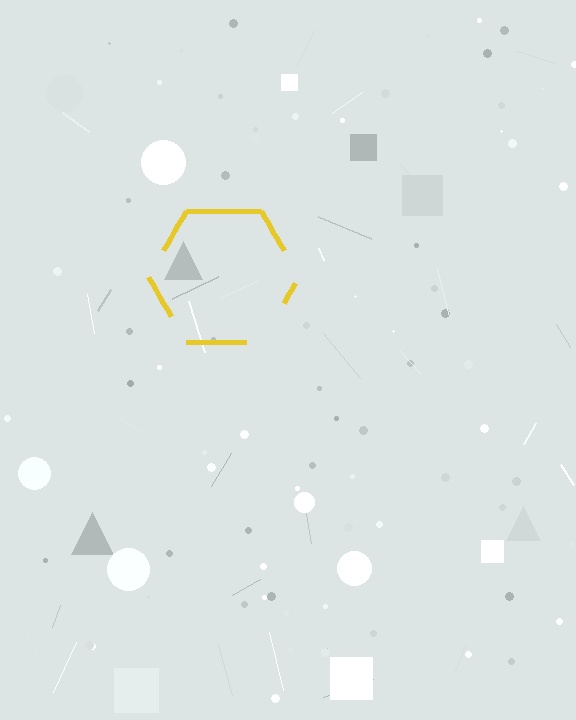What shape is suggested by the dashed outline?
The dashed outline suggests a hexagon.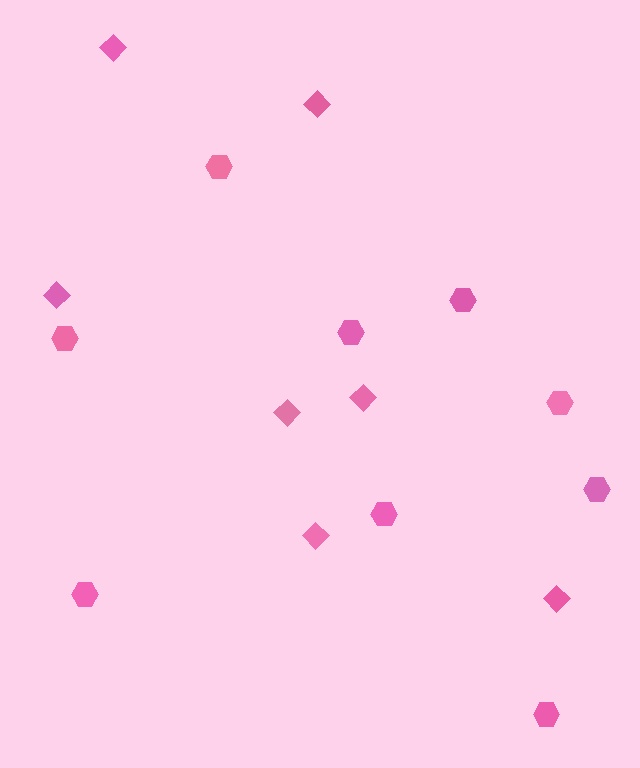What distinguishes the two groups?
There are 2 groups: one group of diamonds (7) and one group of hexagons (9).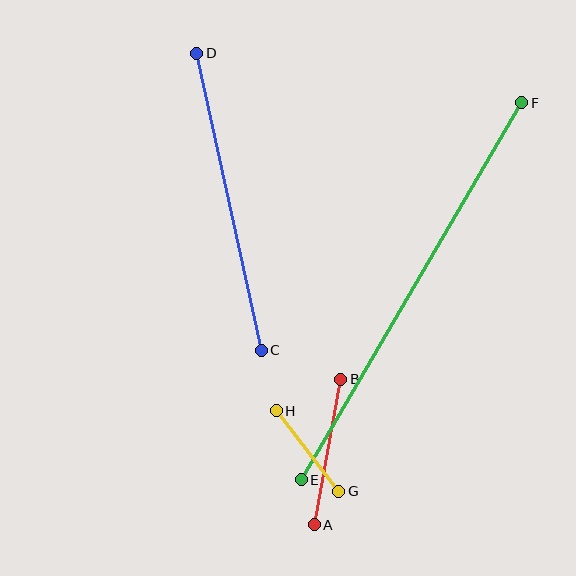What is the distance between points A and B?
The distance is approximately 148 pixels.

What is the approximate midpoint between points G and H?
The midpoint is at approximately (308, 451) pixels.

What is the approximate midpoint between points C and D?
The midpoint is at approximately (229, 202) pixels.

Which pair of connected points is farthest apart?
Points E and F are farthest apart.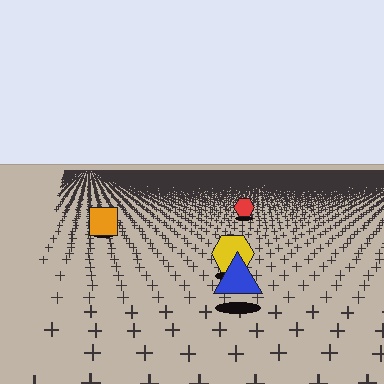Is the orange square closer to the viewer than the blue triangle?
No. The blue triangle is closer — you can tell from the texture gradient: the ground texture is coarser near it.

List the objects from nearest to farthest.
From nearest to farthest: the blue triangle, the yellow hexagon, the orange square, the red hexagon.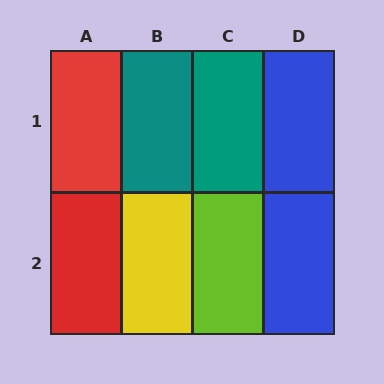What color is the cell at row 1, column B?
Teal.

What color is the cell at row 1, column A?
Red.